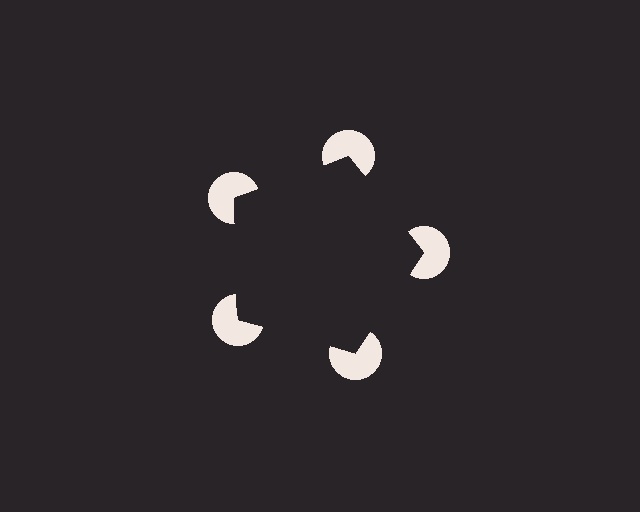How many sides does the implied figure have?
5 sides.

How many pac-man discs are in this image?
There are 5 — one at each vertex of the illusory pentagon.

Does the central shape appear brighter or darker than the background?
It typically appears slightly darker than the background, even though no actual brightness change is drawn.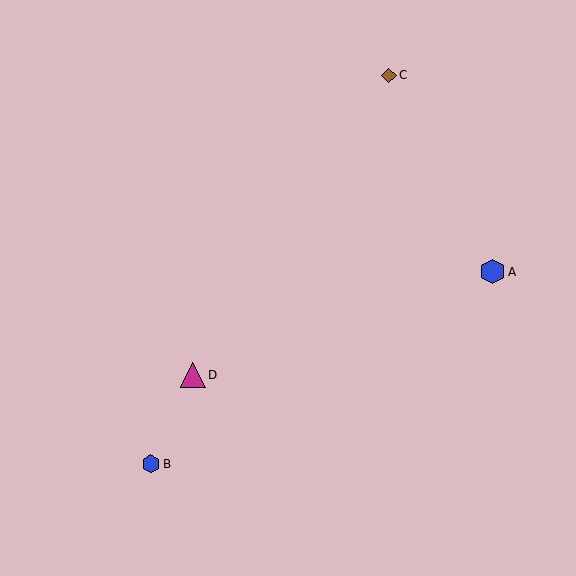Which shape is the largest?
The magenta triangle (labeled D) is the largest.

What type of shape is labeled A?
Shape A is a blue hexagon.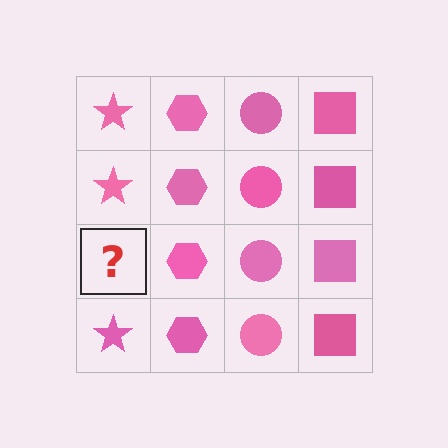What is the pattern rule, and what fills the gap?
The rule is that each column has a consistent shape. The gap should be filled with a pink star.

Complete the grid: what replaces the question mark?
The question mark should be replaced with a pink star.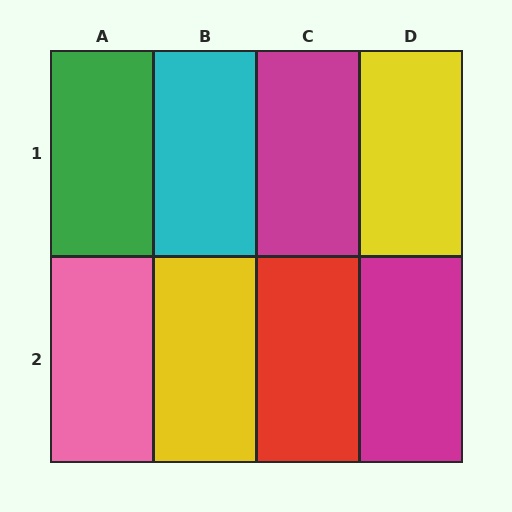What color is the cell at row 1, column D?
Yellow.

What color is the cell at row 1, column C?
Magenta.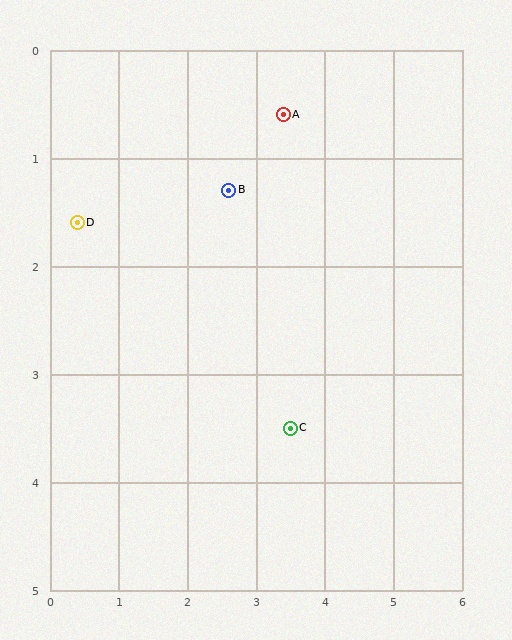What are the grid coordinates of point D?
Point D is at approximately (0.4, 1.6).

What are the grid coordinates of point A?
Point A is at approximately (3.4, 0.6).